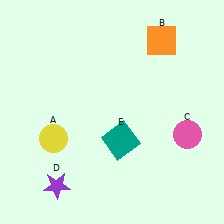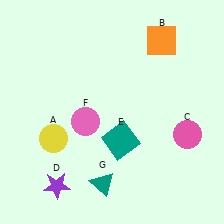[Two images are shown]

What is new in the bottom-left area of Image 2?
A pink circle (F) was added in the bottom-left area of Image 2.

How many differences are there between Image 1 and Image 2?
There are 2 differences between the two images.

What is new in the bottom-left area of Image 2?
A teal triangle (G) was added in the bottom-left area of Image 2.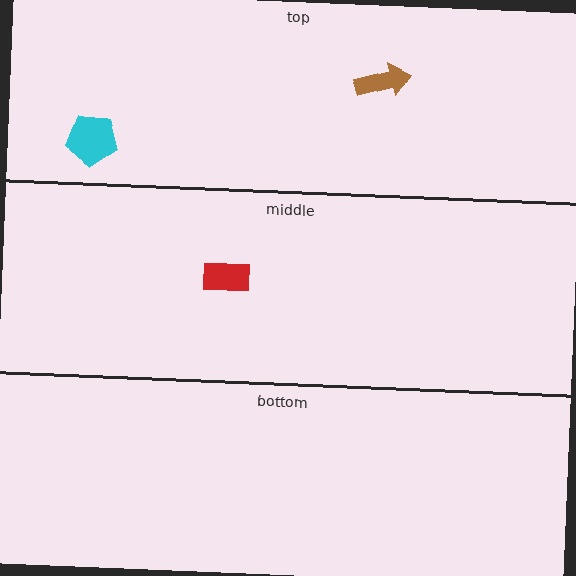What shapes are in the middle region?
The red rectangle.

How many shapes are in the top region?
2.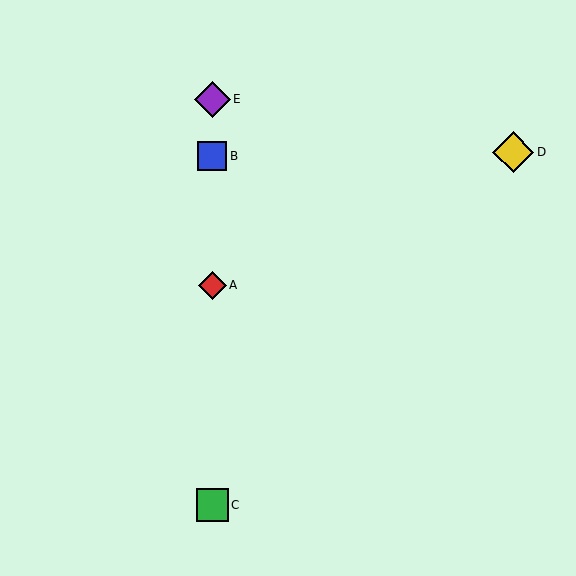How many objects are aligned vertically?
4 objects (A, B, C, E) are aligned vertically.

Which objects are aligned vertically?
Objects A, B, C, E are aligned vertically.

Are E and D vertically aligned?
No, E is at x≈212 and D is at x≈513.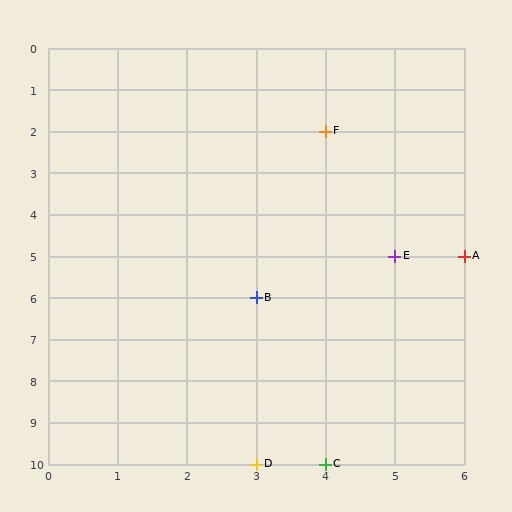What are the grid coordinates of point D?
Point D is at grid coordinates (3, 10).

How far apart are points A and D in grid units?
Points A and D are 3 columns and 5 rows apart (about 5.8 grid units diagonally).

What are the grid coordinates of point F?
Point F is at grid coordinates (4, 2).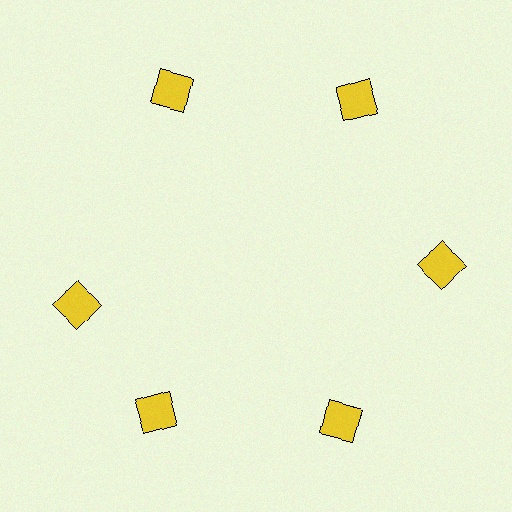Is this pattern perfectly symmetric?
No. The 6 yellow squares are arranged in a ring, but one element near the 9 o'clock position is rotated out of alignment along the ring, breaking the 6-fold rotational symmetry.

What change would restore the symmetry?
The symmetry would be restored by rotating it back into even spacing with its neighbors so that all 6 squares sit at equal angles and equal distance from the center.